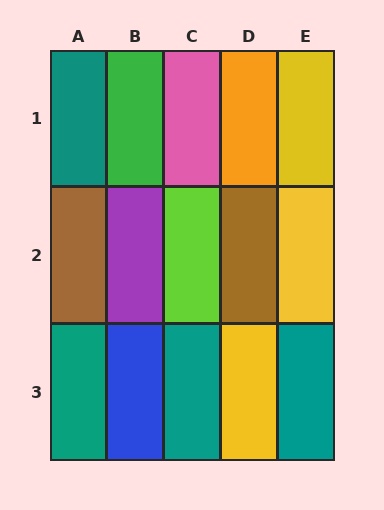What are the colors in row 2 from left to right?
Brown, purple, lime, brown, yellow.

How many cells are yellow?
3 cells are yellow.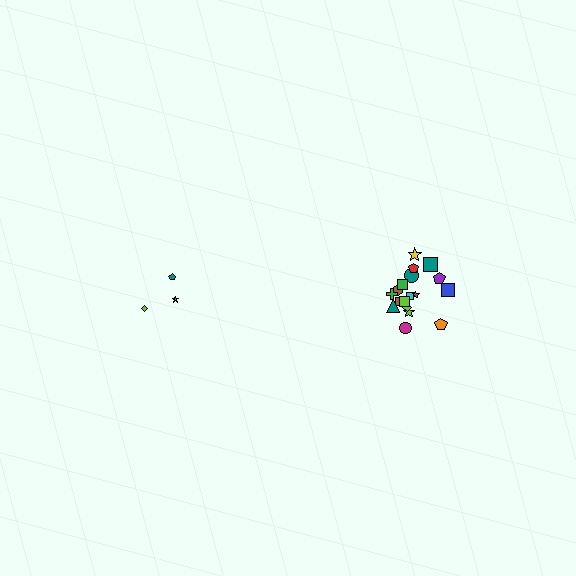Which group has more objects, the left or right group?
The right group.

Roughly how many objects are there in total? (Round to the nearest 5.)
Roughly 20 objects in total.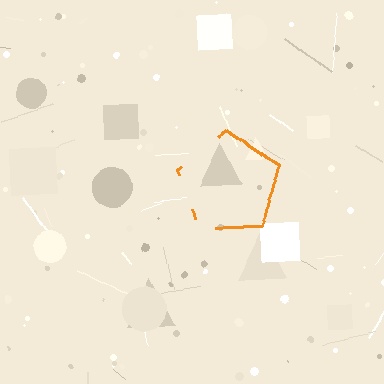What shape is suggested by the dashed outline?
The dashed outline suggests a pentagon.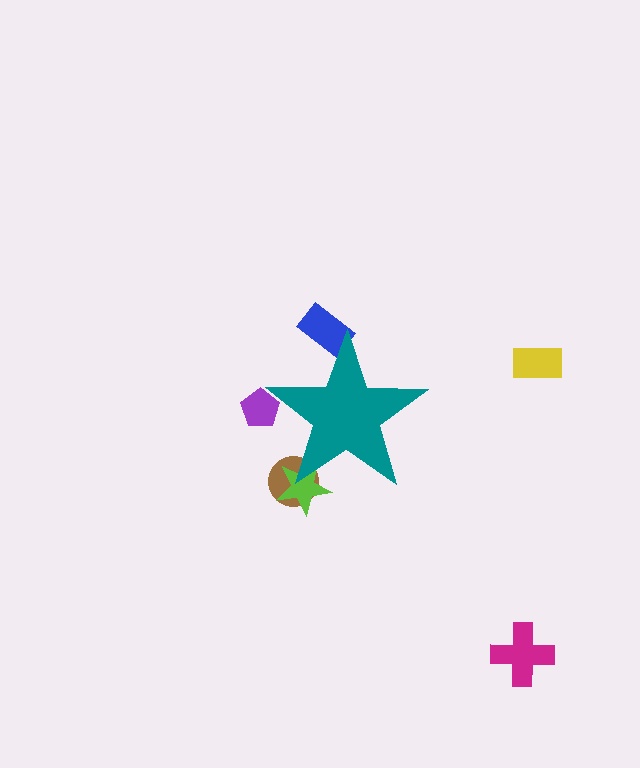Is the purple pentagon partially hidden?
Yes, the purple pentagon is partially hidden behind the teal star.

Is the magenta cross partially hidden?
No, the magenta cross is fully visible.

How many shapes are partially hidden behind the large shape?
4 shapes are partially hidden.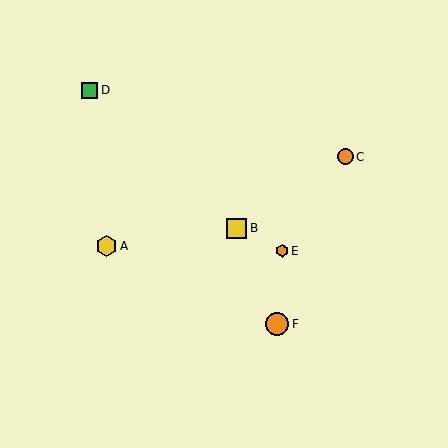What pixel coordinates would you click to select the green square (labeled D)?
Click at (89, 90) to select the green square D.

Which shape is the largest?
The orange circle (labeled F) is the largest.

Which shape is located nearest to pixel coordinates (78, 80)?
The green square (labeled D) at (89, 90) is nearest to that location.